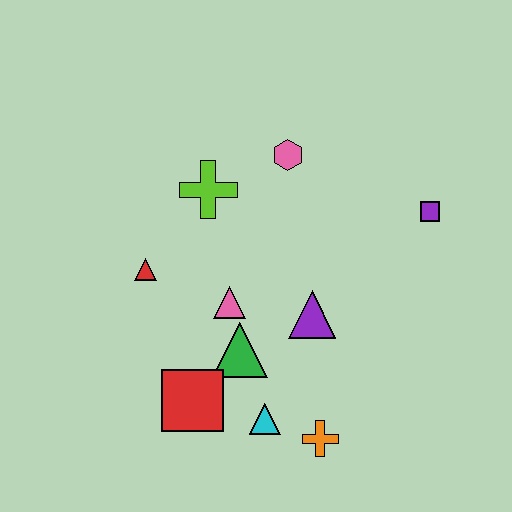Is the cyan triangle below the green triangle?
Yes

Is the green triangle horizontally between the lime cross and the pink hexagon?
Yes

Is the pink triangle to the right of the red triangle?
Yes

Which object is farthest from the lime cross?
The orange cross is farthest from the lime cross.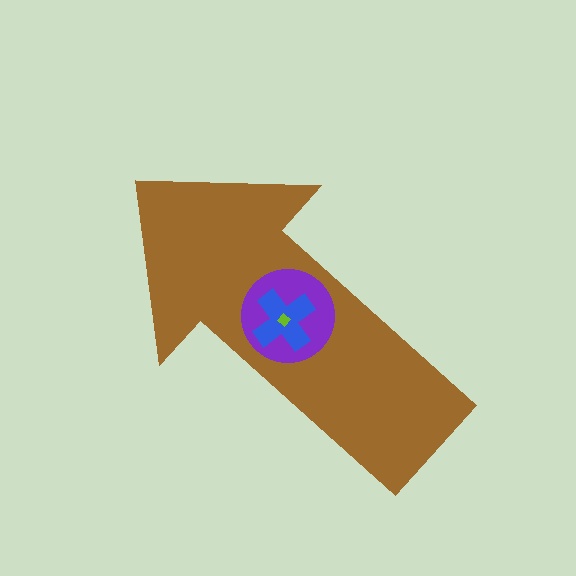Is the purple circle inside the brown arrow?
Yes.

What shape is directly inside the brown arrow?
The purple circle.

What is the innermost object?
The lime diamond.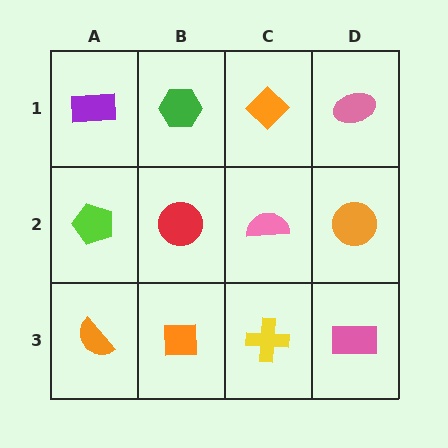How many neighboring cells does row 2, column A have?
3.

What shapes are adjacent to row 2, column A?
A purple rectangle (row 1, column A), an orange semicircle (row 3, column A), a red circle (row 2, column B).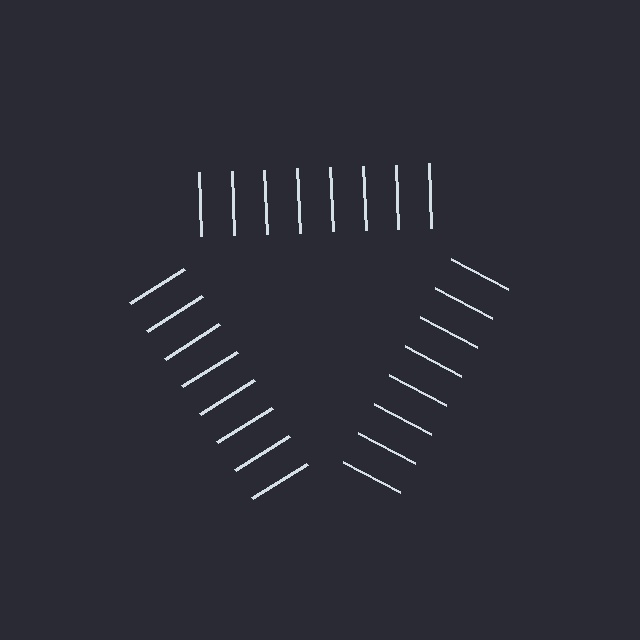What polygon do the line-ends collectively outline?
An illusory triangle — the line segments terminate on its edges but no continuous stroke is drawn.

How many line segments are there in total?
24 — 8 along each of the 3 edges.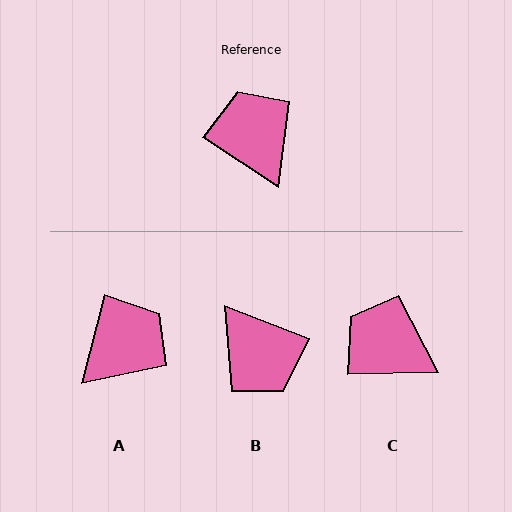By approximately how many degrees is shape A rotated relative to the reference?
Approximately 72 degrees clockwise.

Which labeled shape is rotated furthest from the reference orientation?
B, about 169 degrees away.